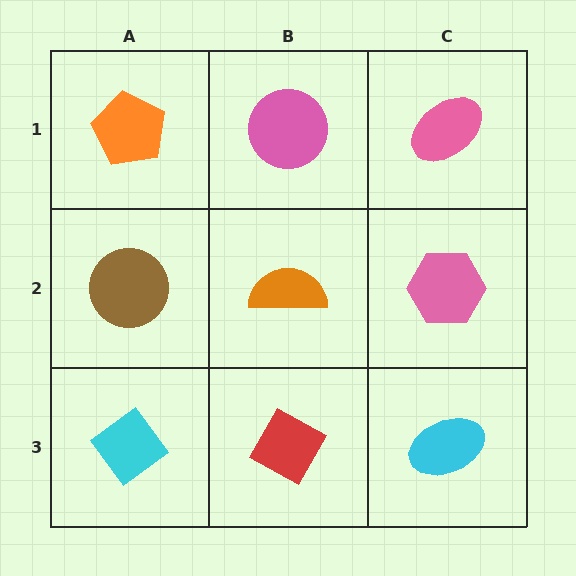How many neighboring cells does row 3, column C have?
2.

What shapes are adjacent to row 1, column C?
A pink hexagon (row 2, column C), a pink circle (row 1, column B).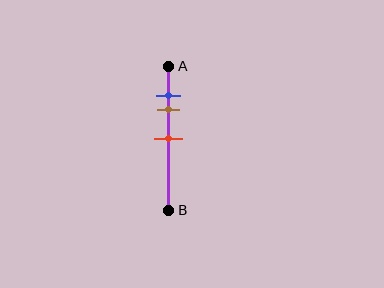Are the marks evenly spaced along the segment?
No, the marks are not evenly spaced.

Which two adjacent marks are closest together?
The blue and brown marks are the closest adjacent pair.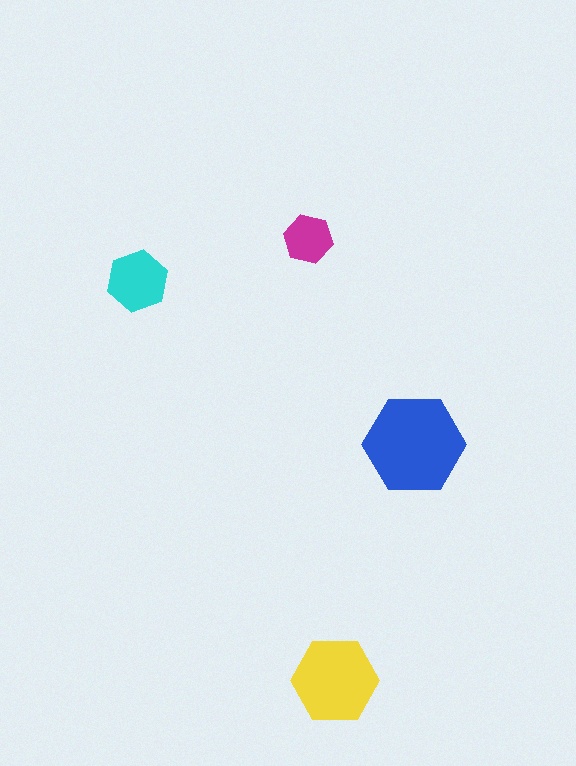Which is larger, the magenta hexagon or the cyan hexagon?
The cyan one.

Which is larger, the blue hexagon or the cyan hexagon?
The blue one.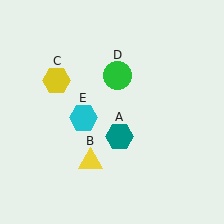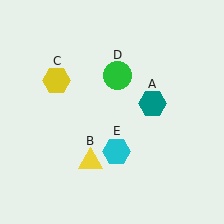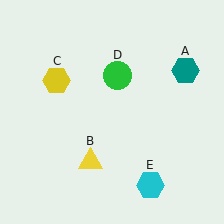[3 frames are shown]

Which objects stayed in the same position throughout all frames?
Yellow triangle (object B) and yellow hexagon (object C) and green circle (object D) remained stationary.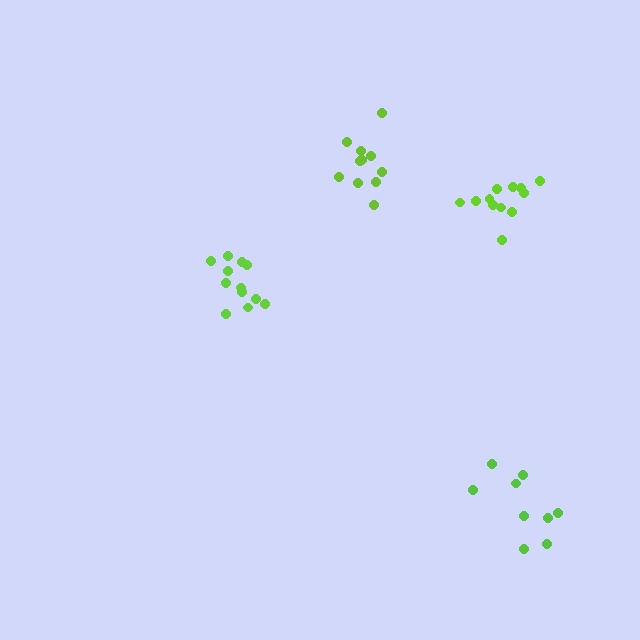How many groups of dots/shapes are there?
There are 4 groups.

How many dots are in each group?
Group 1: 12 dots, Group 2: 11 dots, Group 3: 12 dots, Group 4: 9 dots (44 total).